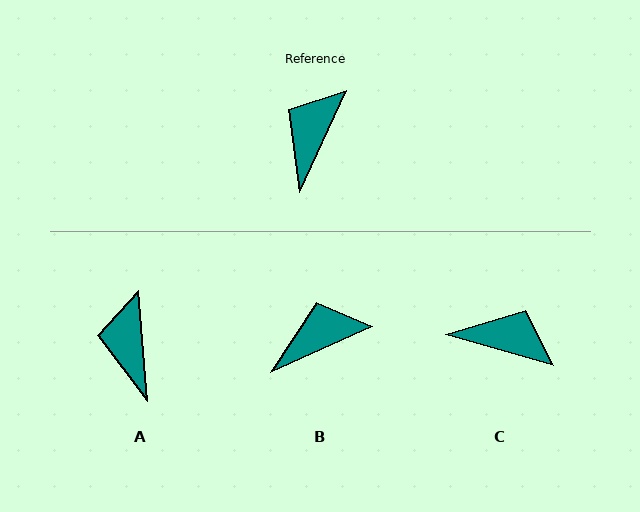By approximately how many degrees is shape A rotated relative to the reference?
Approximately 29 degrees counter-clockwise.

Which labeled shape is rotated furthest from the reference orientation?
C, about 81 degrees away.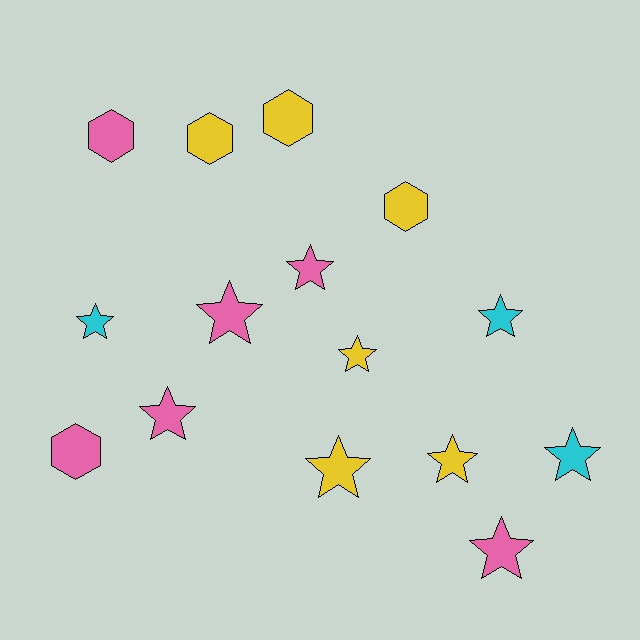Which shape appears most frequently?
Star, with 10 objects.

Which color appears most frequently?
Pink, with 6 objects.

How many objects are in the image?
There are 15 objects.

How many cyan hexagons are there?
There are no cyan hexagons.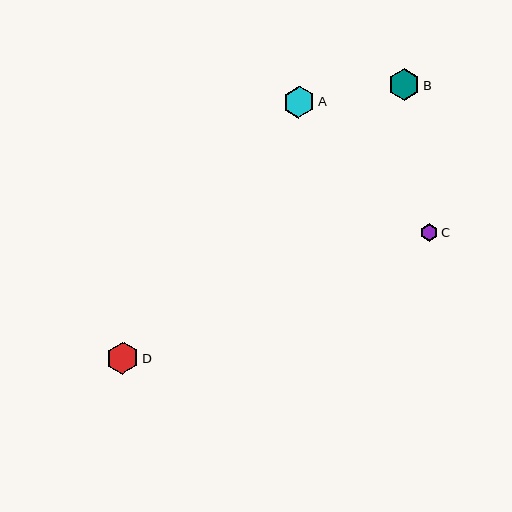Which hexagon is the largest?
Hexagon B is the largest with a size of approximately 32 pixels.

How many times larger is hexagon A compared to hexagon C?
Hexagon A is approximately 1.8 times the size of hexagon C.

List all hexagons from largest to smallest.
From largest to smallest: B, D, A, C.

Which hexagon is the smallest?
Hexagon C is the smallest with a size of approximately 17 pixels.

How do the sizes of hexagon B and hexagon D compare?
Hexagon B and hexagon D are approximately the same size.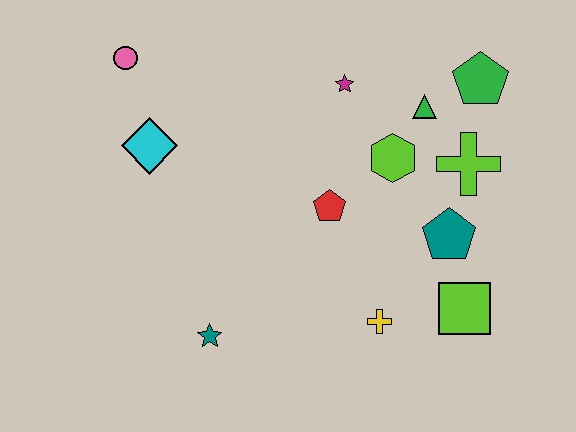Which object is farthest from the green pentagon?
The teal star is farthest from the green pentagon.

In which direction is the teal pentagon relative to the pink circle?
The teal pentagon is to the right of the pink circle.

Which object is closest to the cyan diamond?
The pink circle is closest to the cyan diamond.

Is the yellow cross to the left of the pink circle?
No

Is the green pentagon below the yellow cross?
No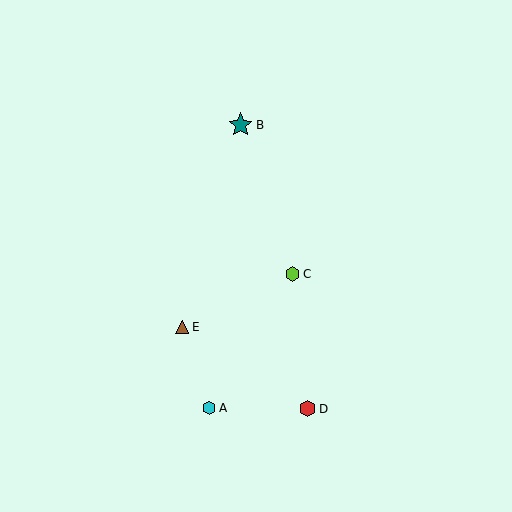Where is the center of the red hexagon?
The center of the red hexagon is at (308, 409).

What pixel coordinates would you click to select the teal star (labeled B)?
Click at (241, 125) to select the teal star B.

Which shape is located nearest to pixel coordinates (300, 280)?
The lime hexagon (labeled C) at (292, 274) is nearest to that location.